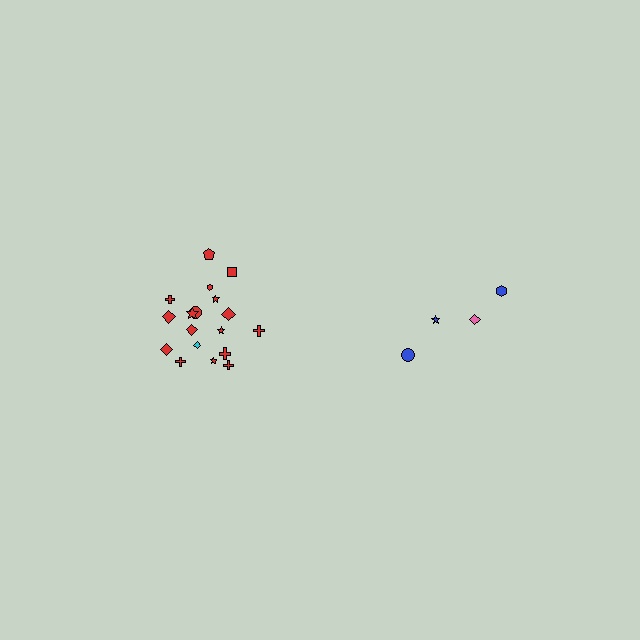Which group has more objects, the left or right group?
The left group.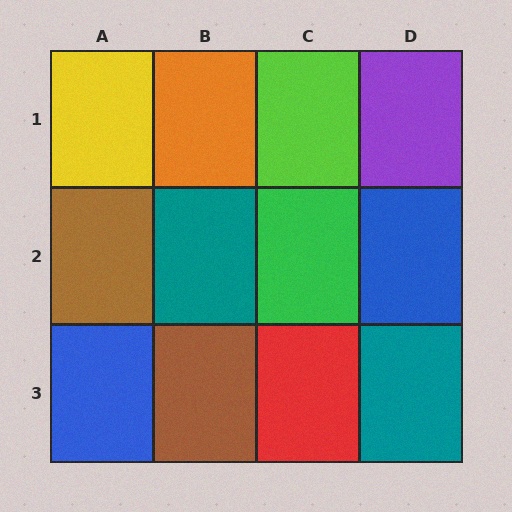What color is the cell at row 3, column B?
Brown.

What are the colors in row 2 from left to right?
Brown, teal, green, blue.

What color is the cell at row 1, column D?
Purple.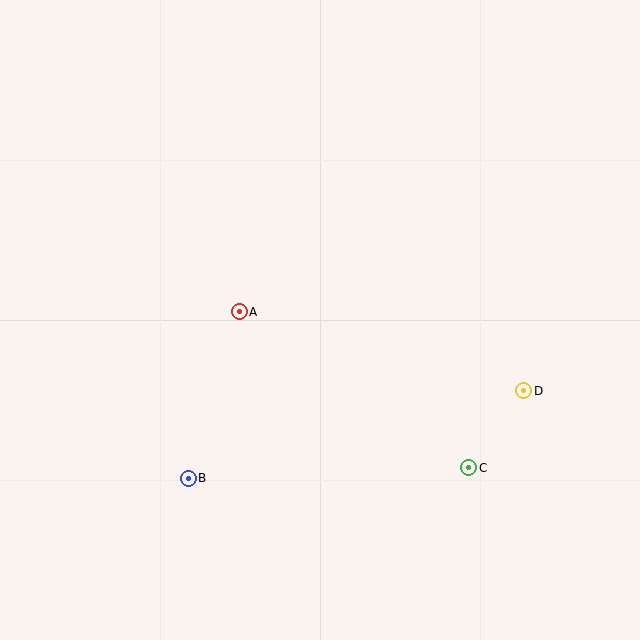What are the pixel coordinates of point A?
Point A is at (239, 312).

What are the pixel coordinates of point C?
Point C is at (469, 468).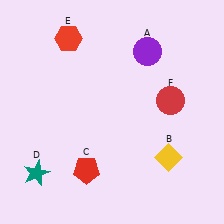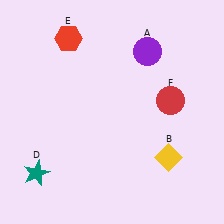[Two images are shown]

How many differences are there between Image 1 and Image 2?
There is 1 difference between the two images.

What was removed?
The red pentagon (C) was removed in Image 2.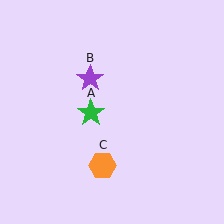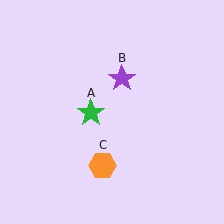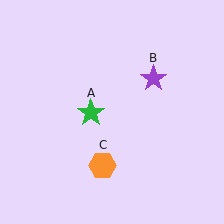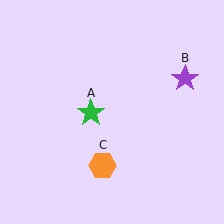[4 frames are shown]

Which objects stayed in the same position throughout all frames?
Green star (object A) and orange hexagon (object C) remained stationary.